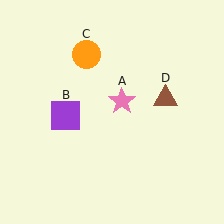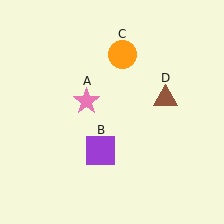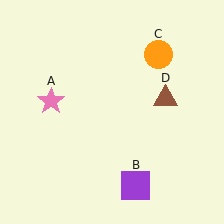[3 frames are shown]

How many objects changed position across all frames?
3 objects changed position: pink star (object A), purple square (object B), orange circle (object C).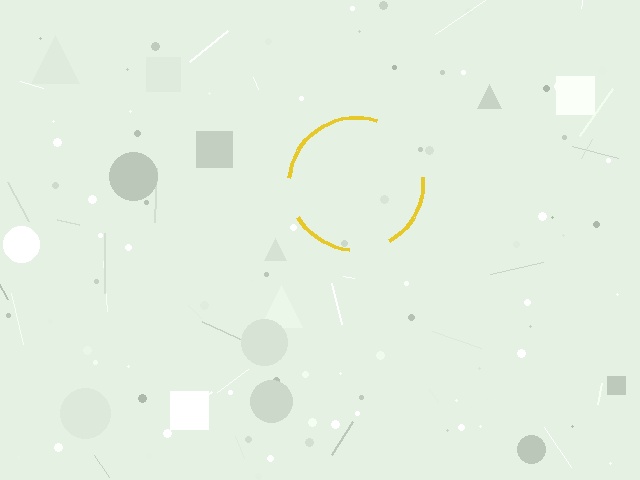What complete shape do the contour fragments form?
The contour fragments form a circle.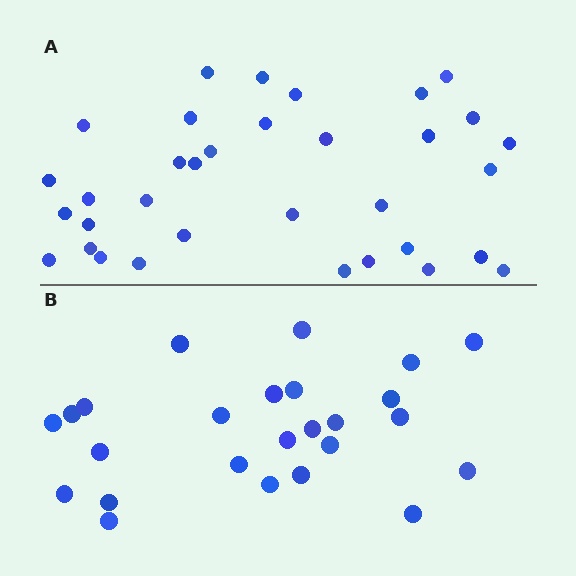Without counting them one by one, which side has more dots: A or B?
Region A (the top region) has more dots.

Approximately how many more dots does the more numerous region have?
Region A has roughly 8 or so more dots than region B.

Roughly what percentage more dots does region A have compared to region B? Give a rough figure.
About 35% more.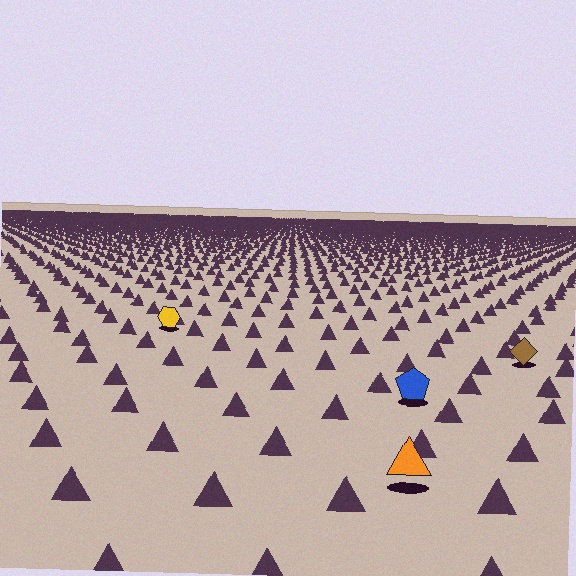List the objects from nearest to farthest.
From nearest to farthest: the orange triangle, the blue pentagon, the brown diamond, the yellow hexagon.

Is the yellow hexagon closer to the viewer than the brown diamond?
No. The brown diamond is closer — you can tell from the texture gradient: the ground texture is coarser near it.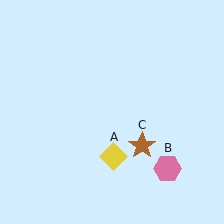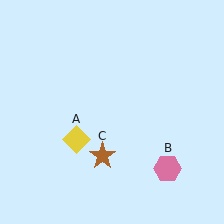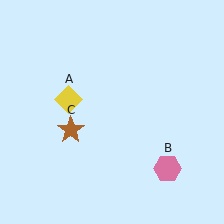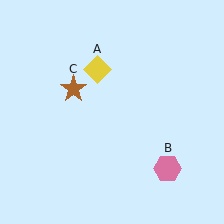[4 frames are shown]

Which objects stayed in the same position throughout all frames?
Pink hexagon (object B) remained stationary.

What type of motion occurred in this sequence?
The yellow diamond (object A), brown star (object C) rotated clockwise around the center of the scene.